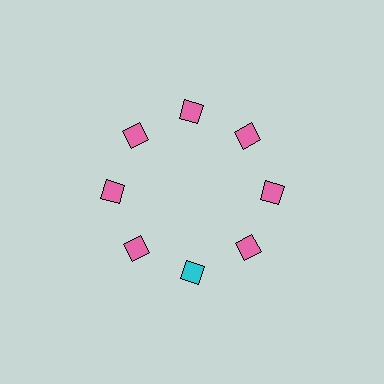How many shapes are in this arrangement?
There are 8 shapes arranged in a ring pattern.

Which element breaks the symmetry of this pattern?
The cyan diamond at roughly the 6 o'clock position breaks the symmetry. All other shapes are pink diamonds.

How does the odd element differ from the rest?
It has a different color: cyan instead of pink.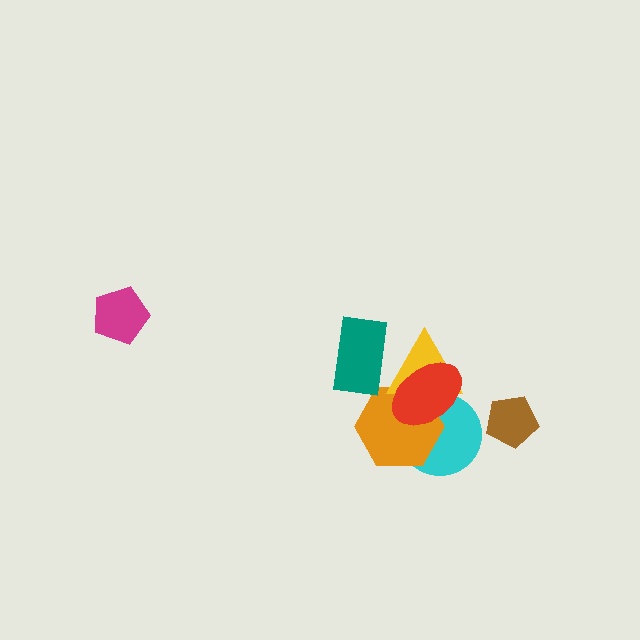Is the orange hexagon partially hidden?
Yes, it is partially covered by another shape.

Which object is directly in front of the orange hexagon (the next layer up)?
The yellow triangle is directly in front of the orange hexagon.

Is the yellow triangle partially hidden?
Yes, it is partially covered by another shape.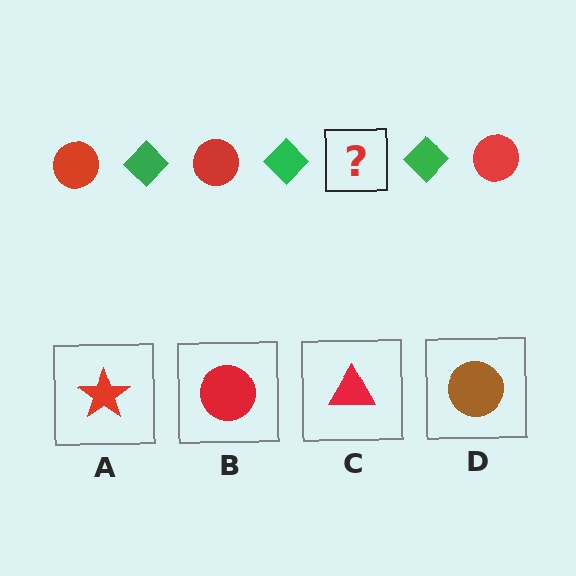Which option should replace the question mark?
Option B.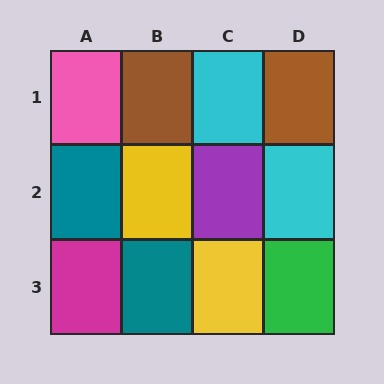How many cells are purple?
1 cell is purple.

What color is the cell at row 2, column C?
Purple.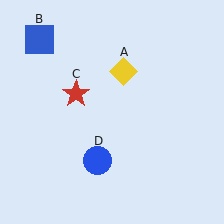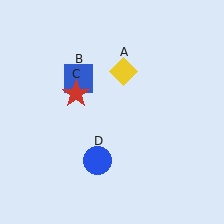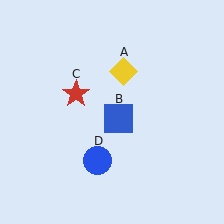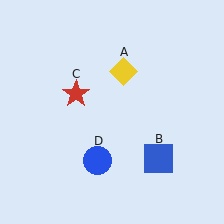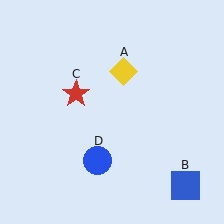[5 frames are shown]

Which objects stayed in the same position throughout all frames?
Yellow diamond (object A) and red star (object C) and blue circle (object D) remained stationary.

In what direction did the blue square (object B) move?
The blue square (object B) moved down and to the right.